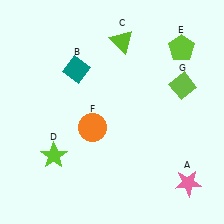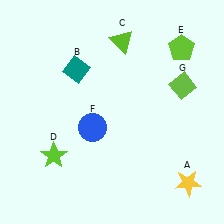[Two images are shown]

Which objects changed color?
A changed from pink to yellow. F changed from orange to blue.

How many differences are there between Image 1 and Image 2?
There are 2 differences between the two images.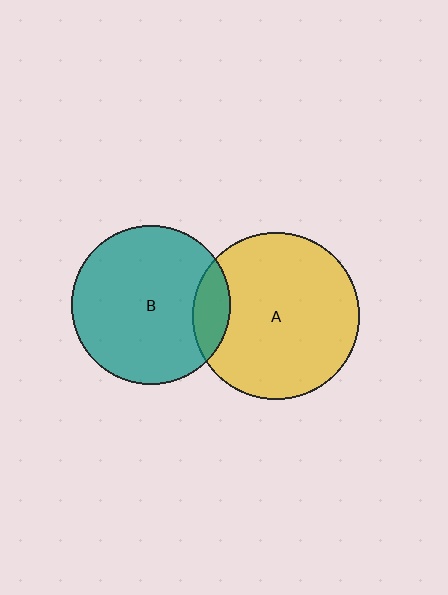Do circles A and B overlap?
Yes.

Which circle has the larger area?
Circle A (yellow).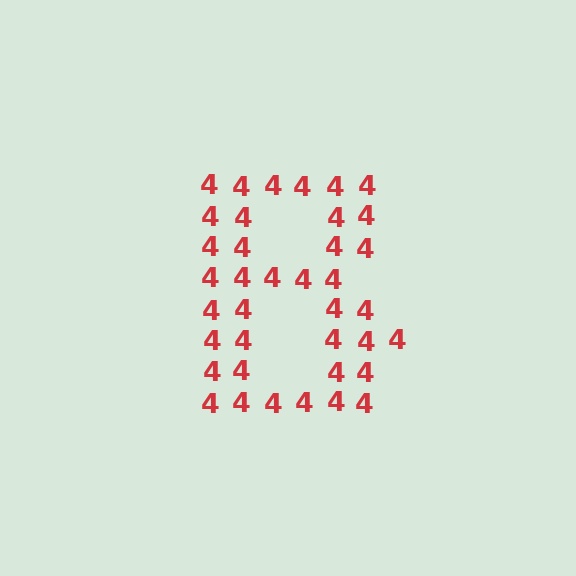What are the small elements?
The small elements are digit 4's.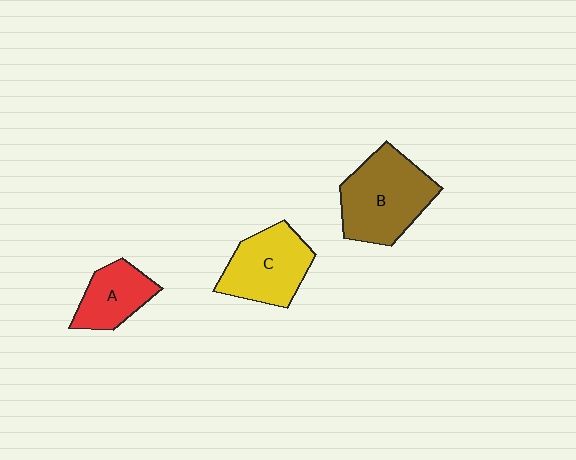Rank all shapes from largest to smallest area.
From largest to smallest: B (brown), C (yellow), A (red).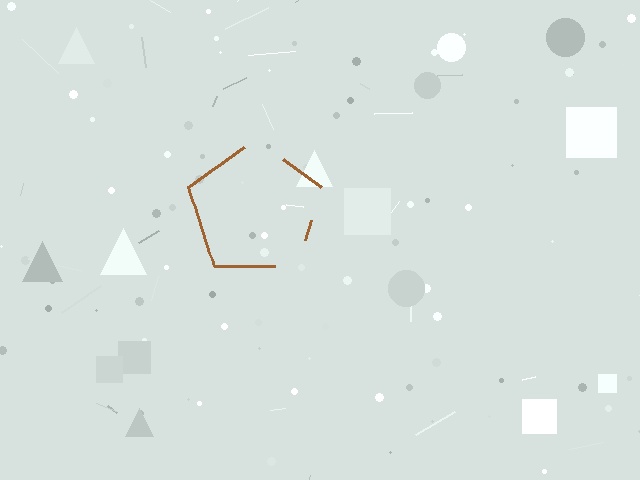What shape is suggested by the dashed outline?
The dashed outline suggests a pentagon.